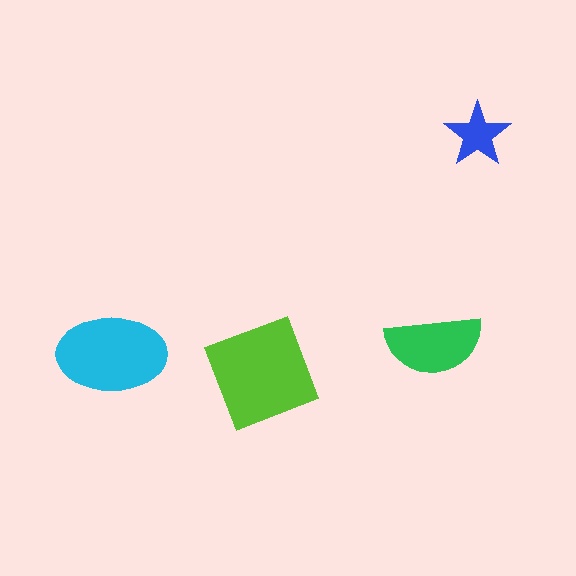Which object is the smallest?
The blue star.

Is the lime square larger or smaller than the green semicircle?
Larger.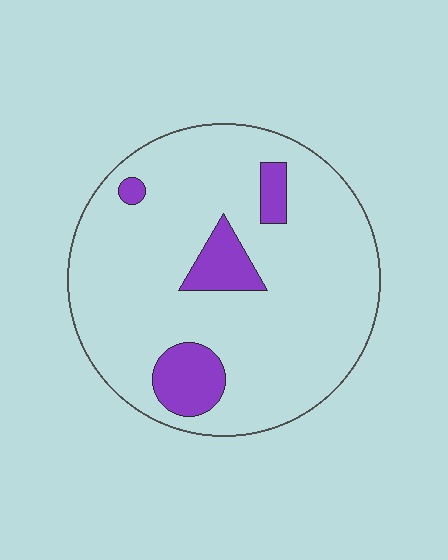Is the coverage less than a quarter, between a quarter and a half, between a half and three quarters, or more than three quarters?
Less than a quarter.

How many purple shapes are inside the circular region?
4.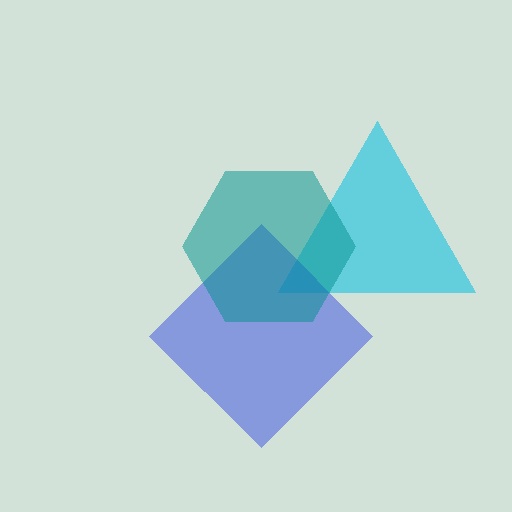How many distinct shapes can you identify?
There are 3 distinct shapes: a cyan triangle, a blue diamond, a teal hexagon.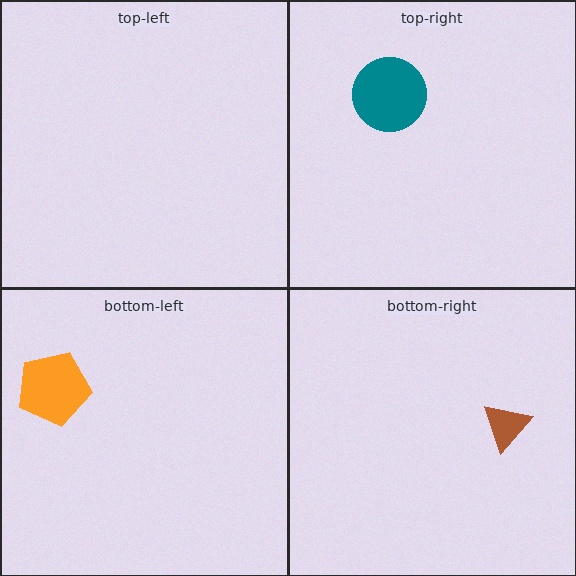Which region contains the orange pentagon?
The bottom-left region.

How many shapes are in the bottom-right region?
1.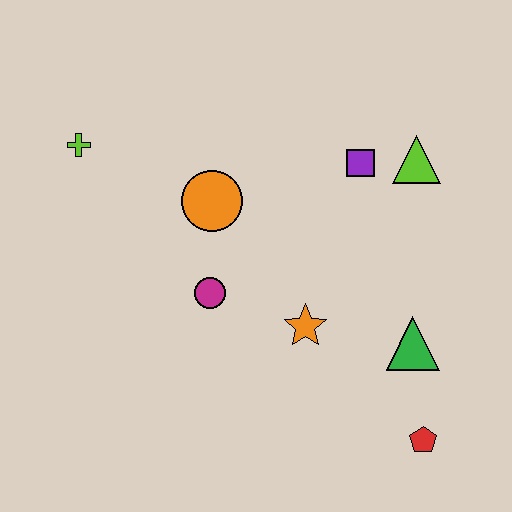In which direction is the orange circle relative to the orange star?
The orange circle is above the orange star.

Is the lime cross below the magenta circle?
No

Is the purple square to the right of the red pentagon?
No